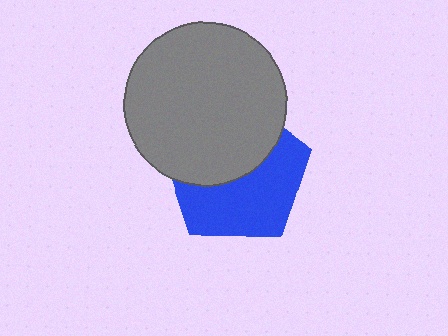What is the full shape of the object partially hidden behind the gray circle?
The partially hidden object is a blue pentagon.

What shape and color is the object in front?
The object in front is a gray circle.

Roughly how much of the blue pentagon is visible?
About half of it is visible (roughly 53%).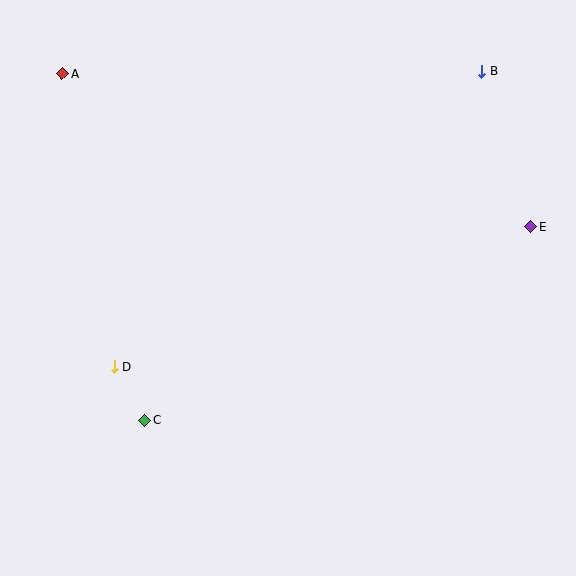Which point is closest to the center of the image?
Point D at (114, 367) is closest to the center.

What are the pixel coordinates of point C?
Point C is at (145, 420).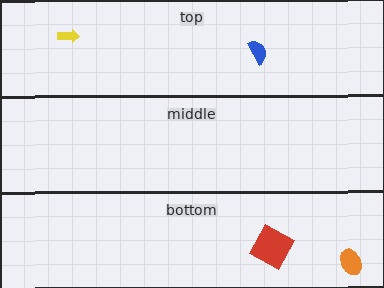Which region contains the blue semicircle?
The top region.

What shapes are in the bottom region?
The orange ellipse, the red square.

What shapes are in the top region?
The blue semicircle, the yellow arrow.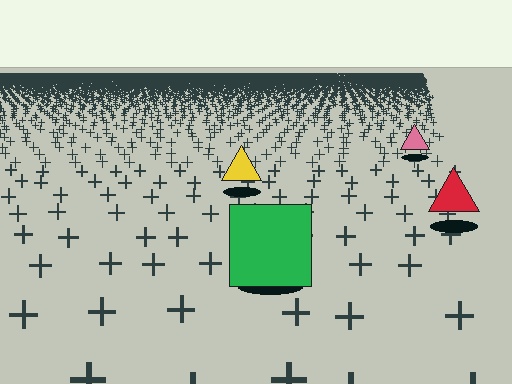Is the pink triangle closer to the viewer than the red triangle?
No. The red triangle is closer — you can tell from the texture gradient: the ground texture is coarser near it.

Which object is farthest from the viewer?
The pink triangle is farthest from the viewer. It appears smaller and the ground texture around it is denser.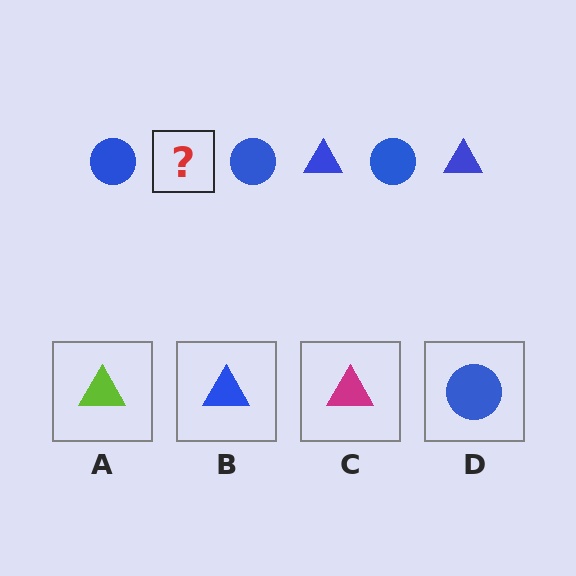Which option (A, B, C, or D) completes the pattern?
B.